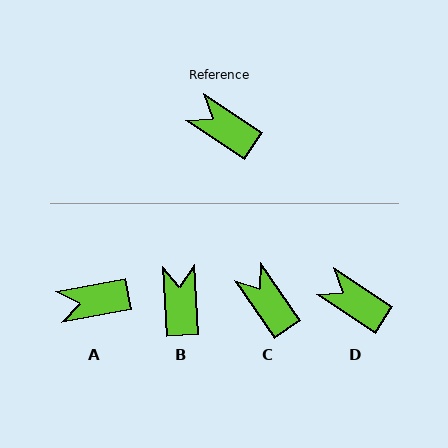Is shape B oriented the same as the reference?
No, it is off by about 53 degrees.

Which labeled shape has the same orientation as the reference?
D.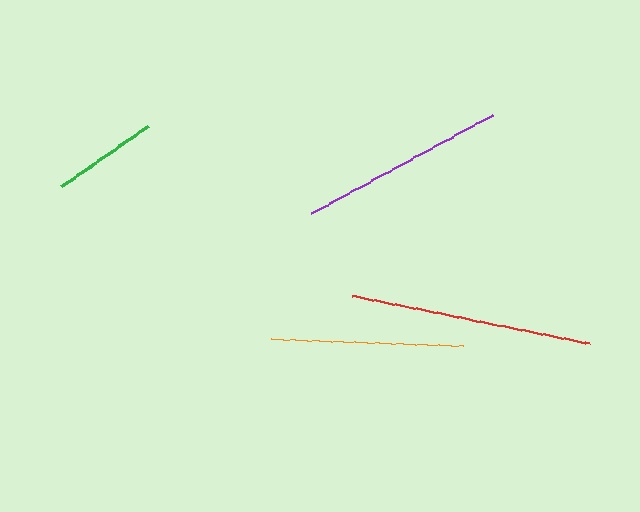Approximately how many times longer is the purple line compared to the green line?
The purple line is approximately 2.0 times the length of the green line.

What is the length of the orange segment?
The orange segment is approximately 192 pixels long.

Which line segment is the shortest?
The green line is the shortest at approximately 105 pixels.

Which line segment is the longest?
The red line is the longest at approximately 241 pixels.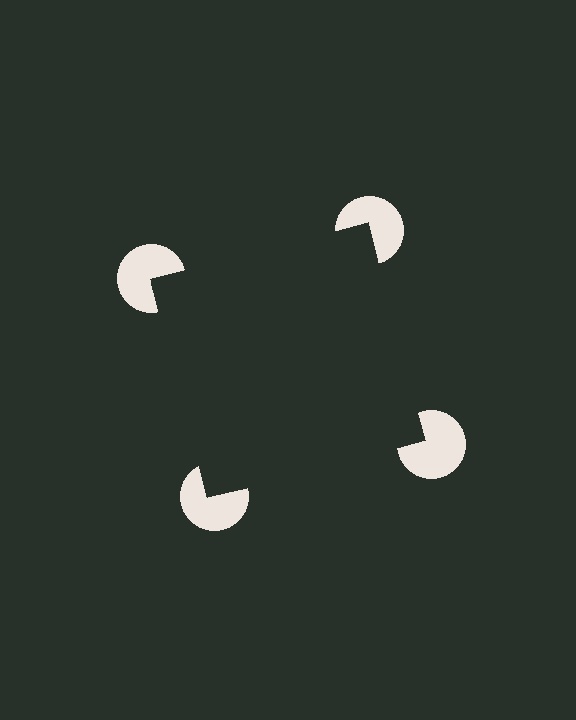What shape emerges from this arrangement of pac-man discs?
An illusory square — its edges are inferred from the aligned wedge cuts in the pac-man discs, not physically drawn.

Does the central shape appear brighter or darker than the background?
It typically appears slightly darker than the background, even though no actual brightness change is drawn.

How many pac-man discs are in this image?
There are 4 — one at each vertex of the illusory square.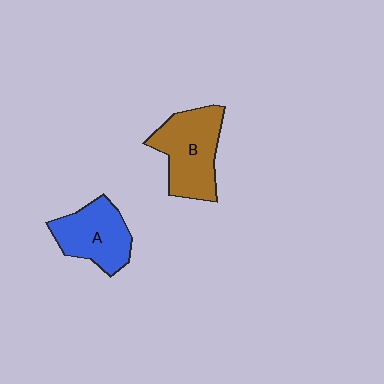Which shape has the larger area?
Shape B (brown).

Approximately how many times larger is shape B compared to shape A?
Approximately 1.2 times.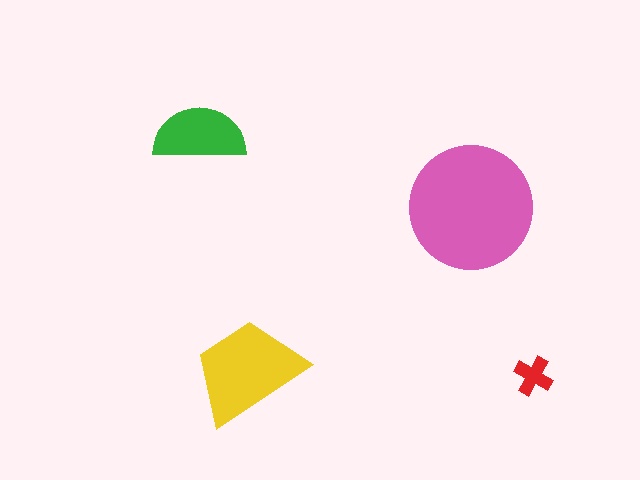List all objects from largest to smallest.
The pink circle, the yellow trapezoid, the green semicircle, the red cross.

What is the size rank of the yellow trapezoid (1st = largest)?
2nd.